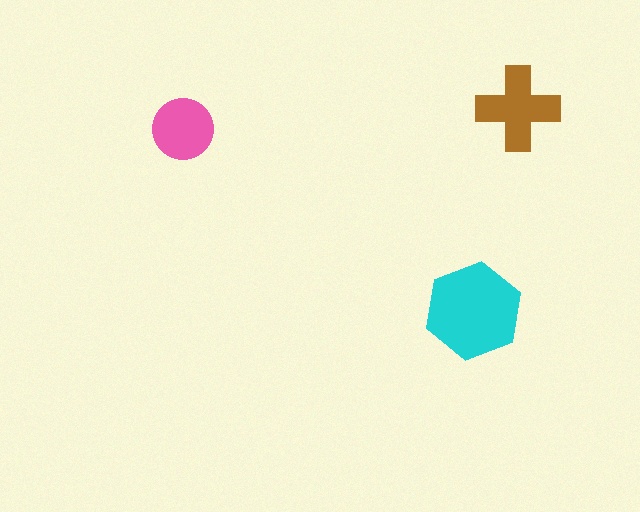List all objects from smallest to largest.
The pink circle, the brown cross, the cyan hexagon.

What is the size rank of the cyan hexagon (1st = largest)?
1st.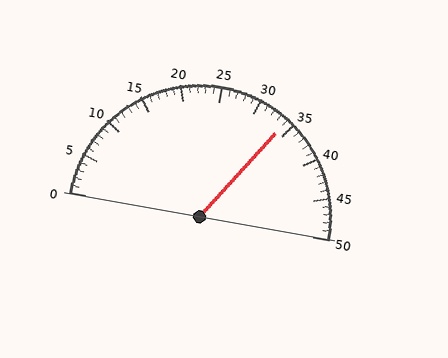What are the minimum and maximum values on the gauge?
The gauge ranges from 0 to 50.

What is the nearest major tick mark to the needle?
The nearest major tick mark is 35.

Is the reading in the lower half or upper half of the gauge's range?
The reading is in the upper half of the range (0 to 50).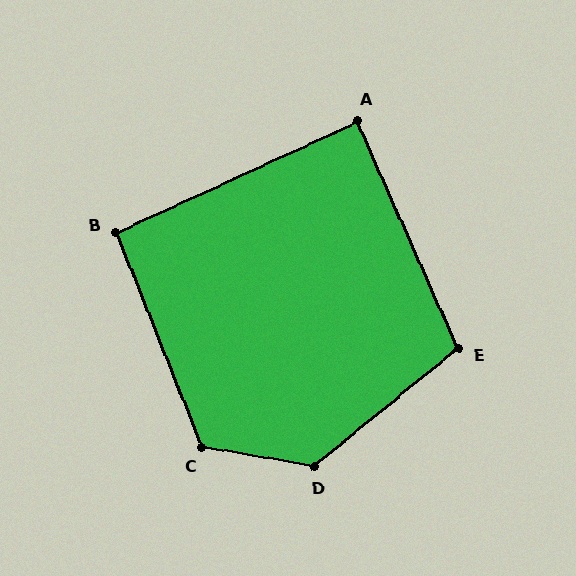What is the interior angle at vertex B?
Approximately 93 degrees (approximately right).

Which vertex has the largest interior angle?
D, at approximately 131 degrees.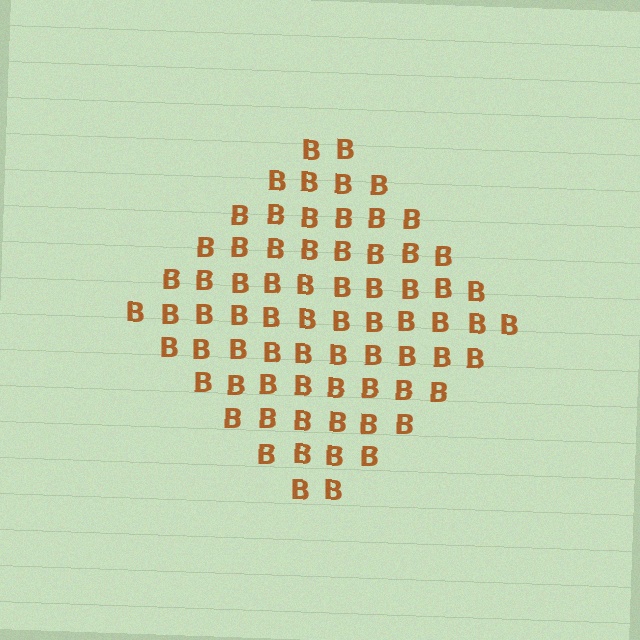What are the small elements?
The small elements are letter B's.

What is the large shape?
The large shape is a diamond.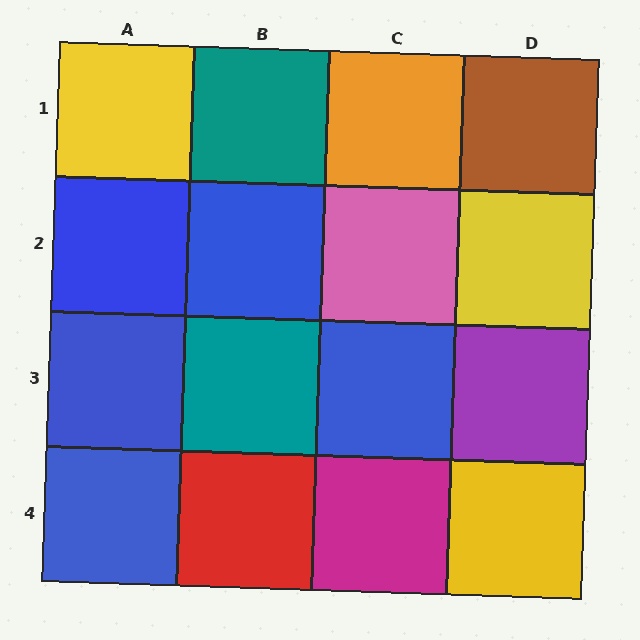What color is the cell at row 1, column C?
Orange.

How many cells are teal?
2 cells are teal.